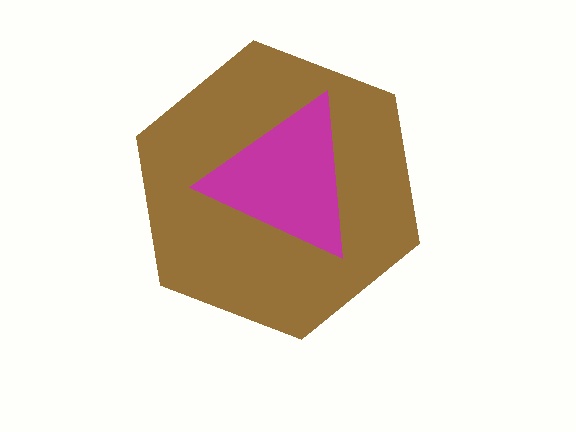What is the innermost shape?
The magenta triangle.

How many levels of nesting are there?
2.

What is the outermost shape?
The brown hexagon.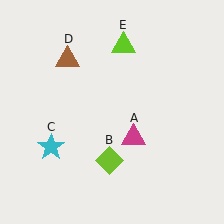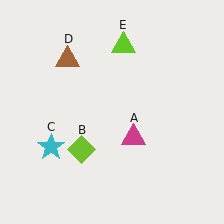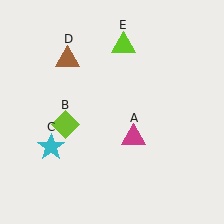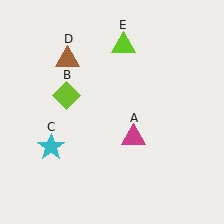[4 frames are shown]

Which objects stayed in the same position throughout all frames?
Magenta triangle (object A) and cyan star (object C) and brown triangle (object D) and lime triangle (object E) remained stationary.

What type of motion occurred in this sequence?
The lime diamond (object B) rotated clockwise around the center of the scene.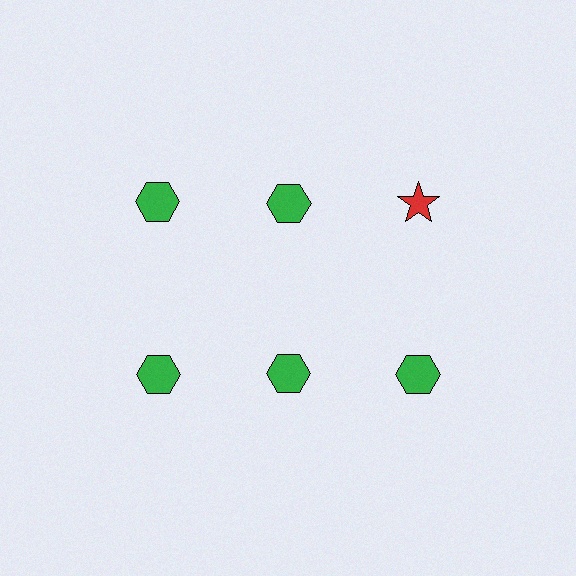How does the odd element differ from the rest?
It differs in both color (red instead of green) and shape (star instead of hexagon).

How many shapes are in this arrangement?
There are 6 shapes arranged in a grid pattern.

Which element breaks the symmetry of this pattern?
The red star in the top row, center column breaks the symmetry. All other shapes are green hexagons.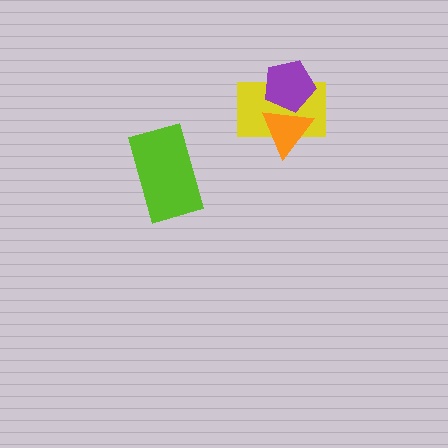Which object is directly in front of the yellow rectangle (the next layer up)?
The orange triangle is directly in front of the yellow rectangle.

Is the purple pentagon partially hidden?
No, no other shape covers it.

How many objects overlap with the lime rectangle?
0 objects overlap with the lime rectangle.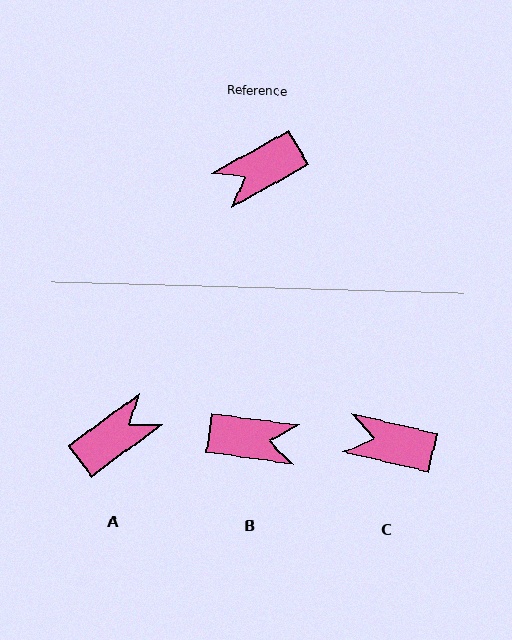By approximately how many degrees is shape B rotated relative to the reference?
Approximately 143 degrees counter-clockwise.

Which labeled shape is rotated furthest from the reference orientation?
A, about 173 degrees away.